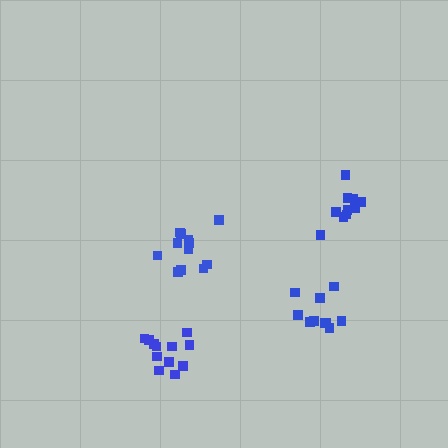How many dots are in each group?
Group 1: 12 dots, Group 2: 12 dots, Group 3: 10 dots, Group 4: 10 dots (44 total).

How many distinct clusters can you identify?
There are 4 distinct clusters.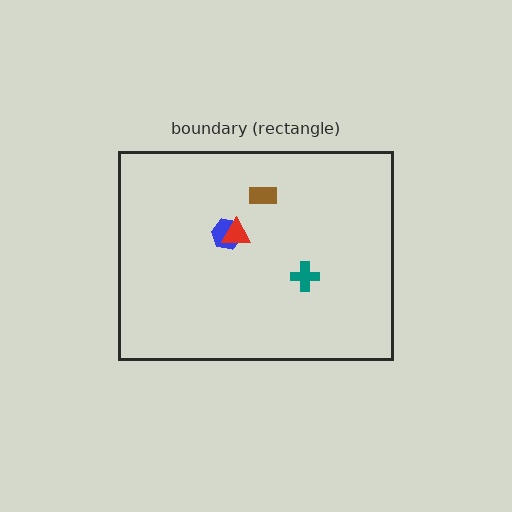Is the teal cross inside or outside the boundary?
Inside.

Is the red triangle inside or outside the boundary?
Inside.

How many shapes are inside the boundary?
4 inside, 0 outside.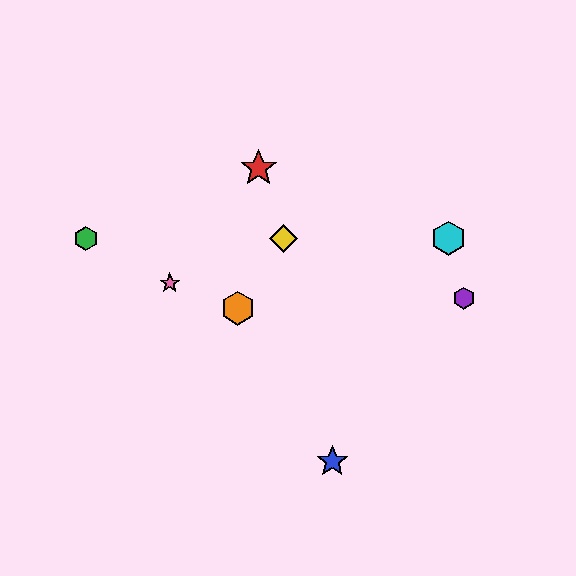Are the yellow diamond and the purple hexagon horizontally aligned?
No, the yellow diamond is at y≈238 and the purple hexagon is at y≈298.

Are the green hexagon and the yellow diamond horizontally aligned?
Yes, both are at y≈238.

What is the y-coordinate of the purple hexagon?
The purple hexagon is at y≈298.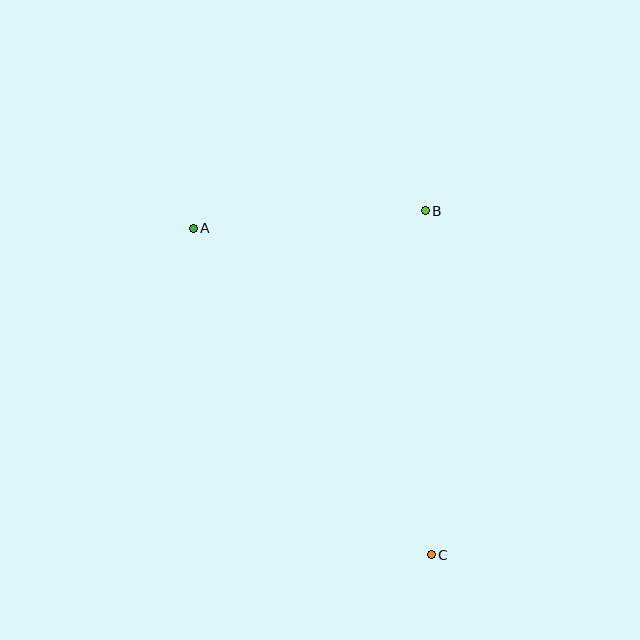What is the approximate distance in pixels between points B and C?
The distance between B and C is approximately 344 pixels.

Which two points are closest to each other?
Points A and B are closest to each other.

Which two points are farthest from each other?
Points A and C are farthest from each other.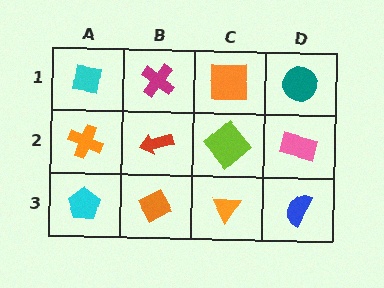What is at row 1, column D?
A teal circle.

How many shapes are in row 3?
4 shapes.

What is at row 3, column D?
A blue semicircle.